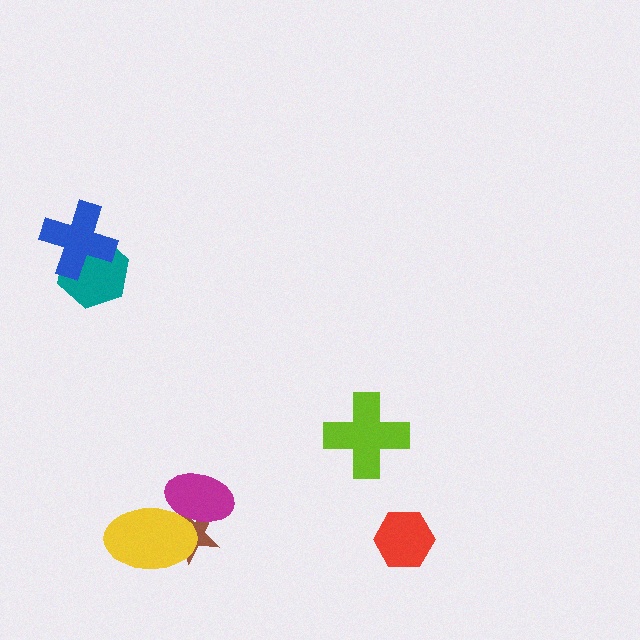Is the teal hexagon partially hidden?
Yes, it is partially covered by another shape.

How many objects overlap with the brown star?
2 objects overlap with the brown star.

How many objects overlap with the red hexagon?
0 objects overlap with the red hexagon.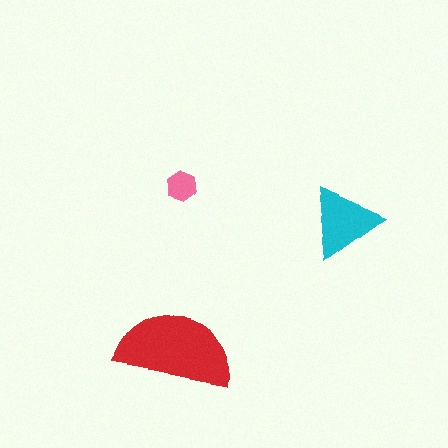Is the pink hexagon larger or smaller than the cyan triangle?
Smaller.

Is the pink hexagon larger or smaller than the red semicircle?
Smaller.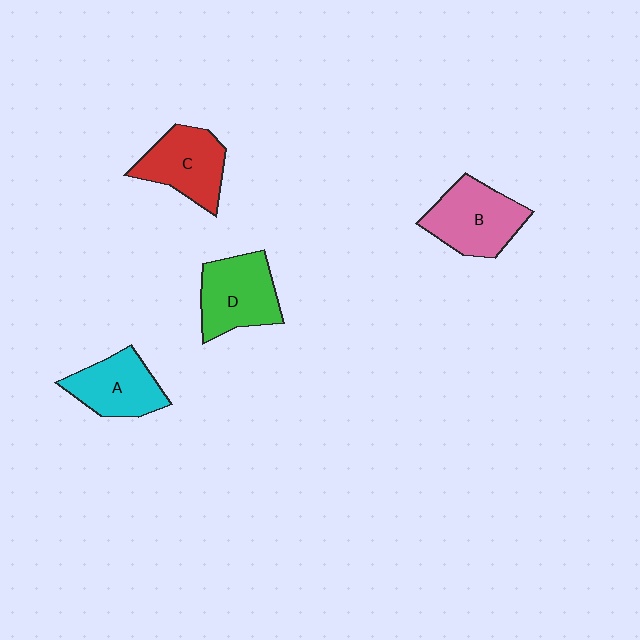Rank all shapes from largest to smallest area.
From largest to smallest: B (pink), D (green), C (red), A (cyan).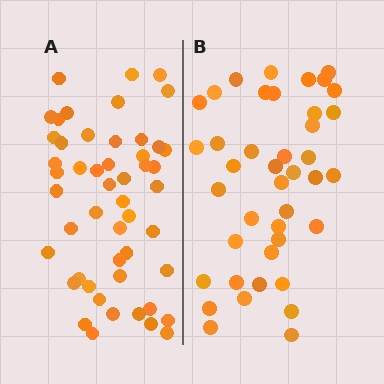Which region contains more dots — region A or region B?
Region A (the left region) has more dots.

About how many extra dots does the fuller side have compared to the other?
Region A has roughly 8 or so more dots than region B.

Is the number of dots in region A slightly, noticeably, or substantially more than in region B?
Region A has only slightly more — the two regions are fairly close. The ratio is roughly 1.2 to 1.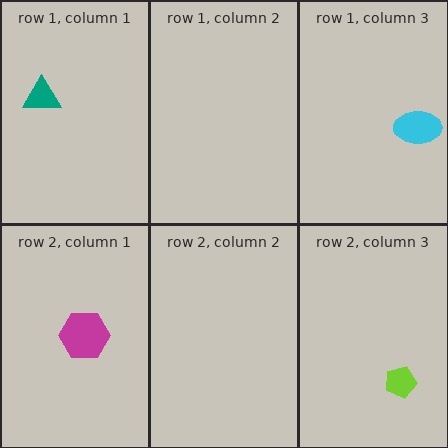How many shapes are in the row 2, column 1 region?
1.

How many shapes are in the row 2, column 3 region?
1.